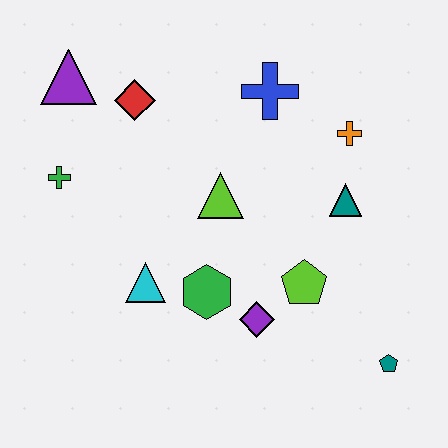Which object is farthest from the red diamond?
The teal pentagon is farthest from the red diamond.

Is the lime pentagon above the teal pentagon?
Yes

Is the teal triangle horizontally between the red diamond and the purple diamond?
No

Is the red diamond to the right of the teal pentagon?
No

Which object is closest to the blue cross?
The orange cross is closest to the blue cross.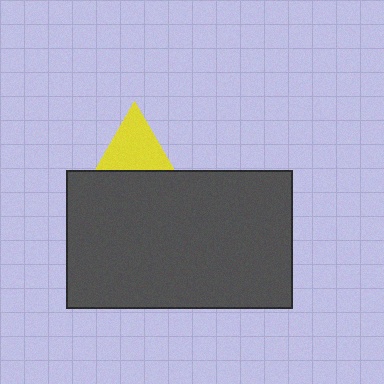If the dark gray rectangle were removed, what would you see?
You would see the complete yellow triangle.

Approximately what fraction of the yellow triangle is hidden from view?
Roughly 63% of the yellow triangle is hidden behind the dark gray rectangle.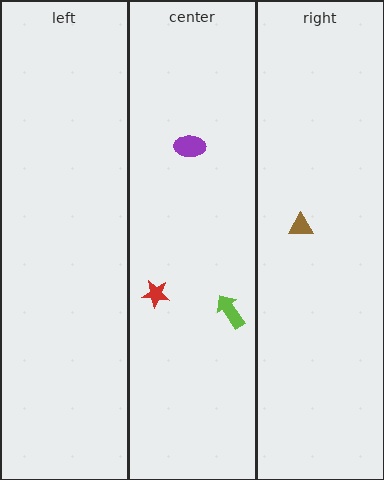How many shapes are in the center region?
3.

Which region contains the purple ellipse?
The center region.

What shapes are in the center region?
The lime arrow, the purple ellipse, the red star.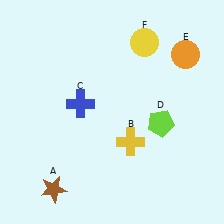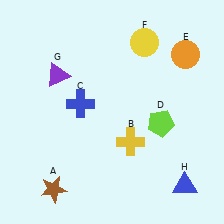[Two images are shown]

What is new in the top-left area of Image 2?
A purple triangle (G) was added in the top-left area of Image 2.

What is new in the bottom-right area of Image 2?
A blue triangle (H) was added in the bottom-right area of Image 2.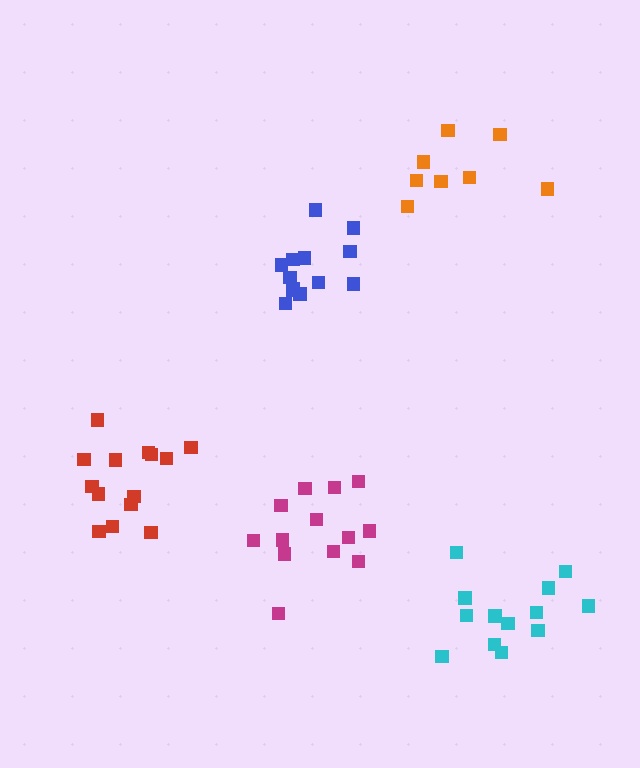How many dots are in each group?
Group 1: 14 dots, Group 2: 13 dots, Group 3: 8 dots, Group 4: 13 dots, Group 5: 13 dots (61 total).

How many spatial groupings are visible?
There are 5 spatial groupings.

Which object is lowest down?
The cyan cluster is bottommost.